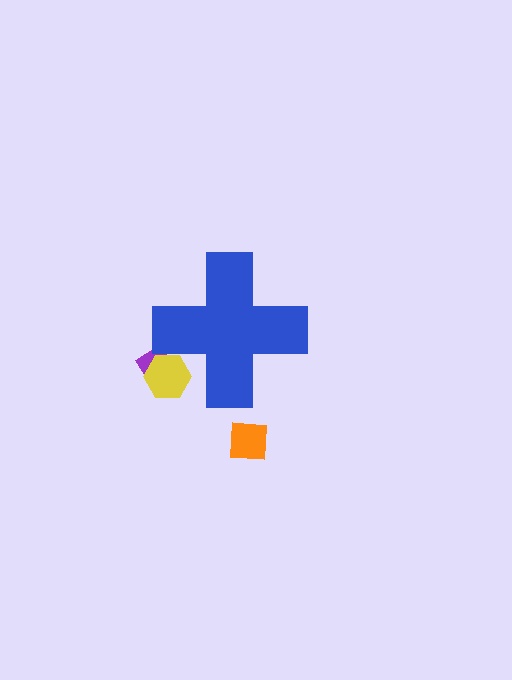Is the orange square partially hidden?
No, the orange square is fully visible.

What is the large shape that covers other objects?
A blue cross.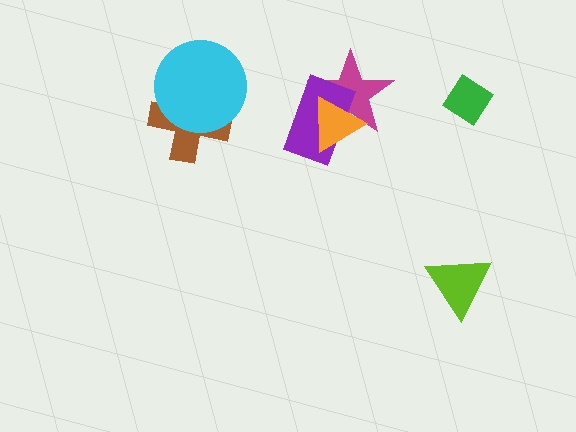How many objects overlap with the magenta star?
2 objects overlap with the magenta star.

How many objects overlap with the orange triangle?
2 objects overlap with the orange triangle.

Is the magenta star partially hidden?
Yes, it is partially covered by another shape.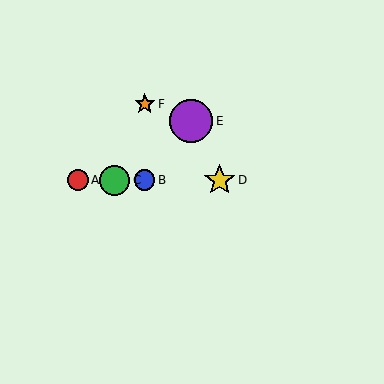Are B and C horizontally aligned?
Yes, both are at y≈180.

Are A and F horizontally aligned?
No, A is at y≈180 and F is at y≈104.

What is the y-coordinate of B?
Object B is at y≈180.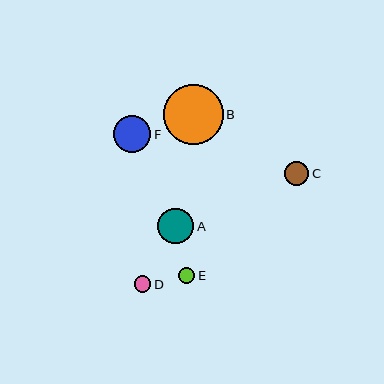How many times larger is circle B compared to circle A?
Circle B is approximately 1.7 times the size of circle A.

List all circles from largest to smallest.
From largest to smallest: B, F, A, C, D, E.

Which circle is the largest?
Circle B is the largest with a size of approximately 60 pixels.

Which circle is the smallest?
Circle E is the smallest with a size of approximately 16 pixels.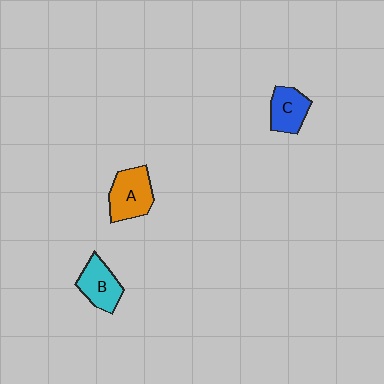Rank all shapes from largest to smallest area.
From largest to smallest: A (orange), B (cyan), C (blue).